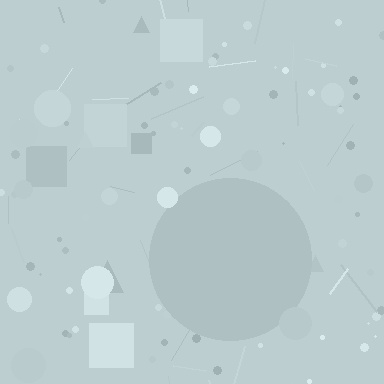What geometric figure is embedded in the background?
A circle is embedded in the background.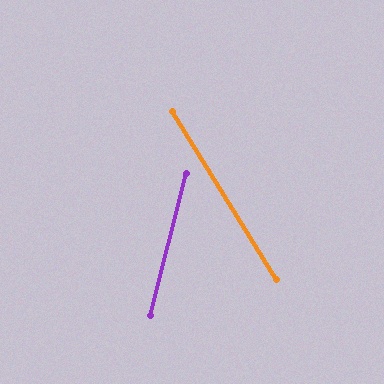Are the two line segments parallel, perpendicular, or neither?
Neither parallel nor perpendicular — they differ by about 46°.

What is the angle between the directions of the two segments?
Approximately 46 degrees.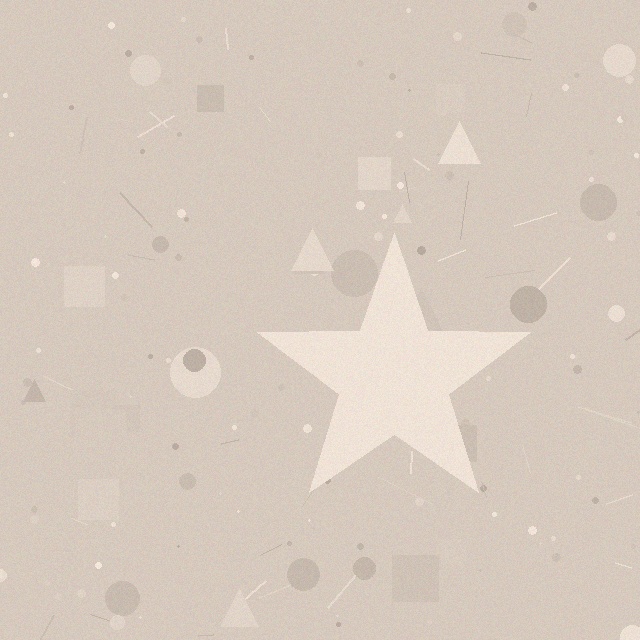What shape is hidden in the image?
A star is hidden in the image.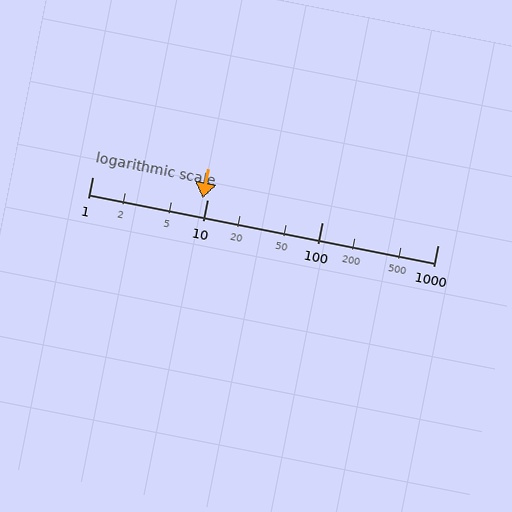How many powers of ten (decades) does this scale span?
The scale spans 3 decades, from 1 to 1000.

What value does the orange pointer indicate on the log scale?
The pointer indicates approximately 9.1.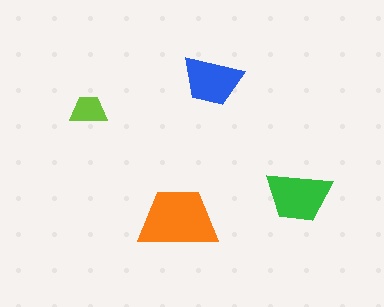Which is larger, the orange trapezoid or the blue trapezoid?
The orange one.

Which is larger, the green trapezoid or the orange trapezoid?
The orange one.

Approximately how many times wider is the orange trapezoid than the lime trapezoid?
About 2 times wider.